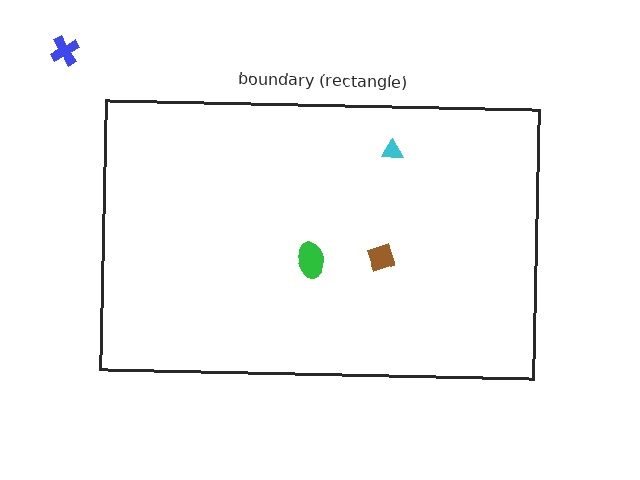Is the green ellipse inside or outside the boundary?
Inside.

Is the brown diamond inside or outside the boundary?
Inside.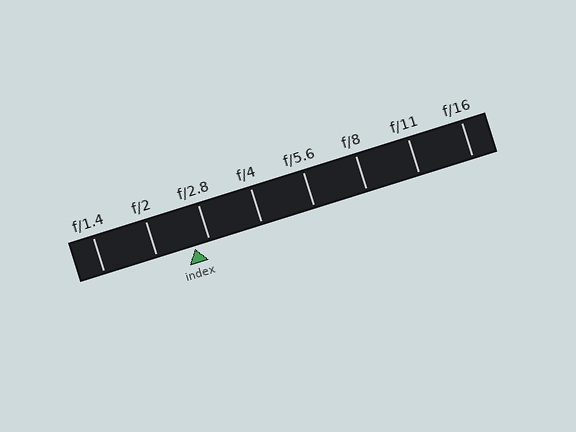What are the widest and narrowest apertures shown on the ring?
The widest aperture shown is f/1.4 and the narrowest is f/16.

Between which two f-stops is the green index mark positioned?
The index mark is between f/2 and f/2.8.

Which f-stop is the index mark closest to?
The index mark is closest to f/2.8.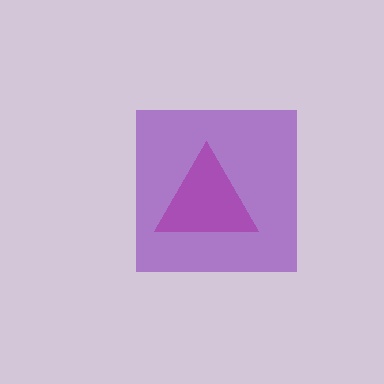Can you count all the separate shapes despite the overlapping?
Yes, there are 2 separate shapes.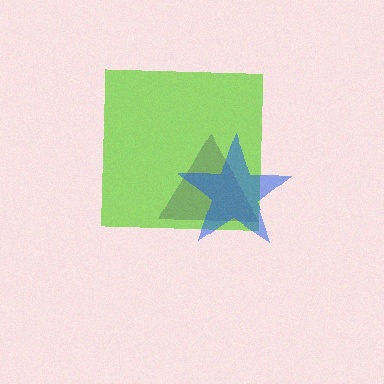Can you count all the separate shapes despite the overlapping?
Yes, there are 3 separate shapes.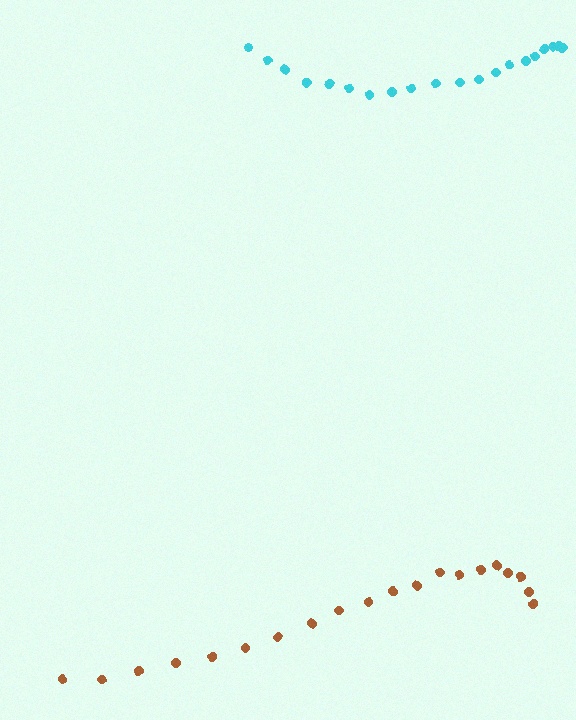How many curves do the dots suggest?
There are 2 distinct paths.